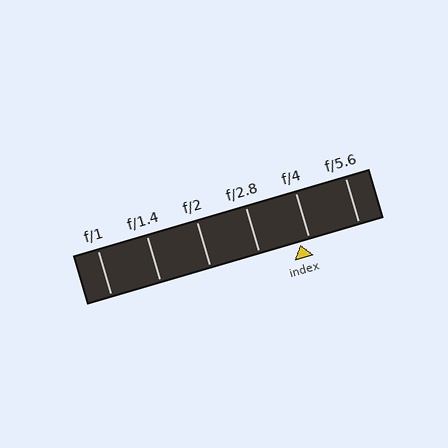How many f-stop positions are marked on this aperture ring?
There are 6 f-stop positions marked.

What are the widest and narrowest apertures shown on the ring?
The widest aperture shown is f/1 and the narrowest is f/5.6.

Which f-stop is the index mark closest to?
The index mark is closest to f/4.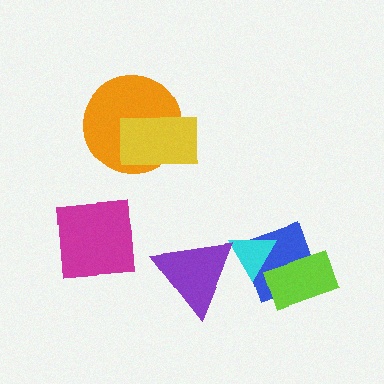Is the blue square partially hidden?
Yes, it is partially covered by another shape.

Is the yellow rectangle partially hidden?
No, no other shape covers it.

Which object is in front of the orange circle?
The yellow rectangle is in front of the orange circle.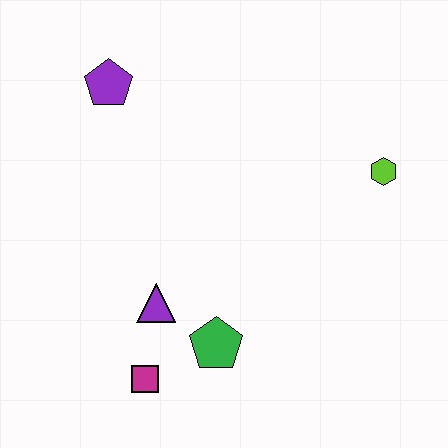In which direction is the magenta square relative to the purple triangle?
The magenta square is below the purple triangle.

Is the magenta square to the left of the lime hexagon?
Yes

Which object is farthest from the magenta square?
The lime hexagon is farthest from the magenta square.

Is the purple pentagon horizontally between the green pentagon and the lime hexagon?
No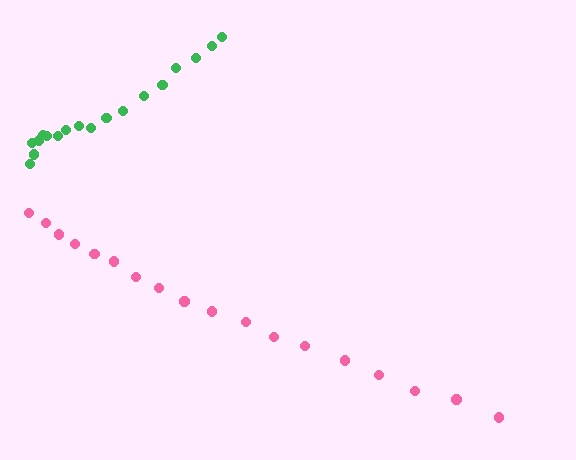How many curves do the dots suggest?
There are 2 distinct paths.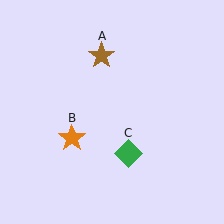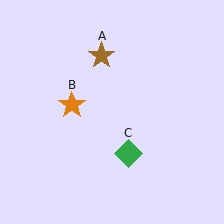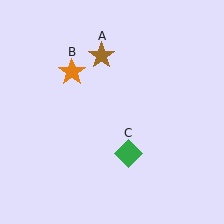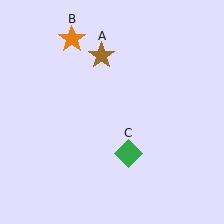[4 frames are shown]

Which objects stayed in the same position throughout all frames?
Brown star (object A) and green diamond (object C) remained stationary.